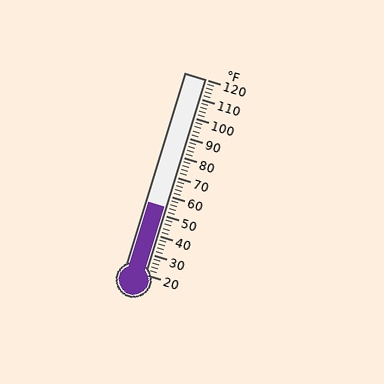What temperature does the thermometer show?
The thermometer shows approximately 54°F.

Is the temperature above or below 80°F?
The temperature is below 80°F.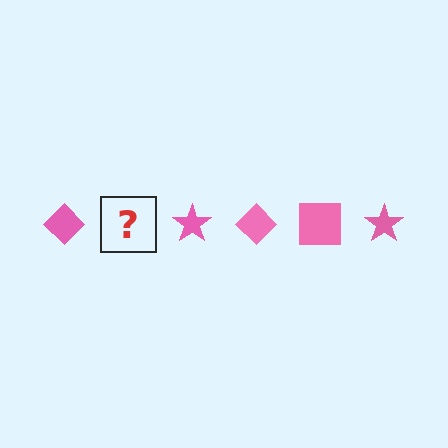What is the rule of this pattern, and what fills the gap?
The rule is that the pattern cycles through diamond, square, star shapes in pink. The gap should be filled with a pink square.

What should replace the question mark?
The question mark should be replaced with a pink square.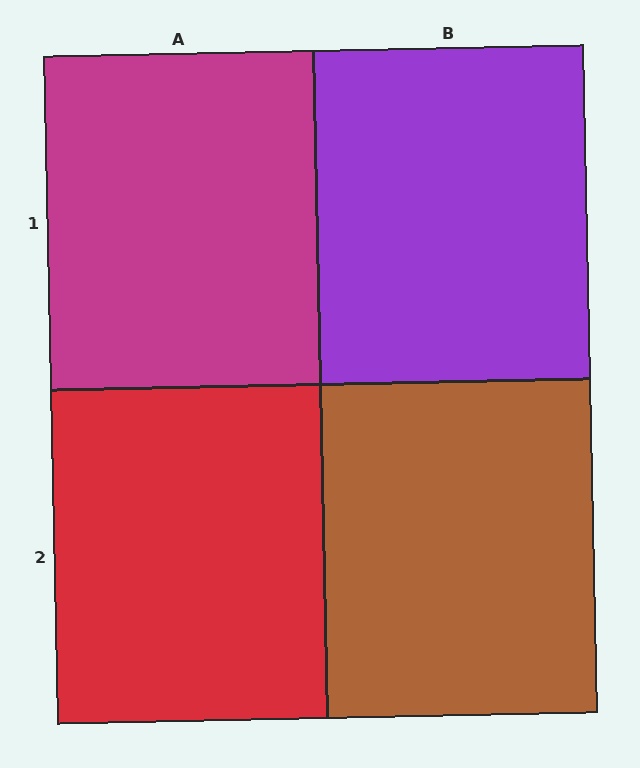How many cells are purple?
1 cell is purple.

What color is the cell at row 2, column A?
Red.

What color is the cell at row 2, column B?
Brown.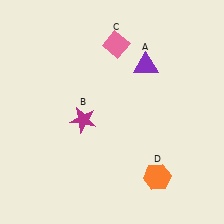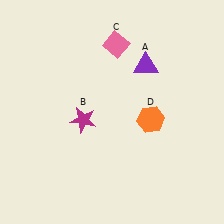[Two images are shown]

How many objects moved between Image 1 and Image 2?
1 object moved between the two images.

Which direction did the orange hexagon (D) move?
The orange hexagon (D) moved up.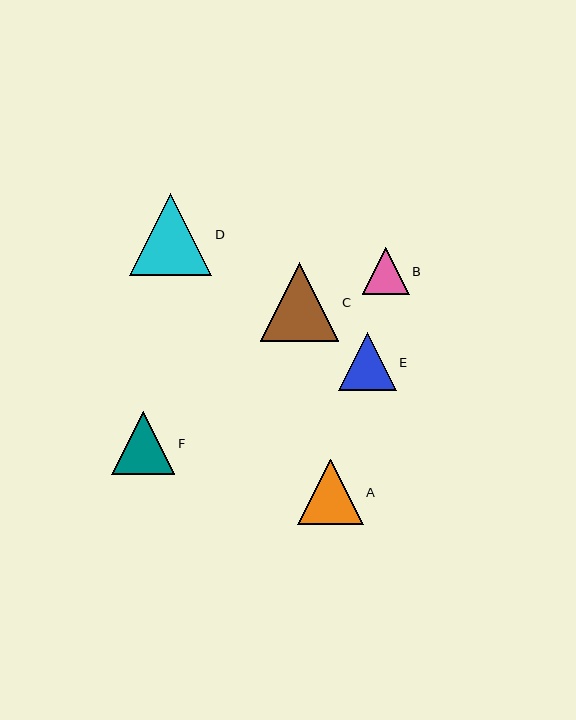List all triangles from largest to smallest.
From largest to smallest: D, C, A, F, E, B.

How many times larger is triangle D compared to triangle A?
Triangle D is approximately 1.3 times the size of triangle A.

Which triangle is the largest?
Triangle D is the largest with a size of approximately 82 pixels.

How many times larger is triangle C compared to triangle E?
Triangle C is approximately 1.4 times the size of triangle E.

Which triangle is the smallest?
Triangle B is the smallest with a size of approximately 47 pixels.